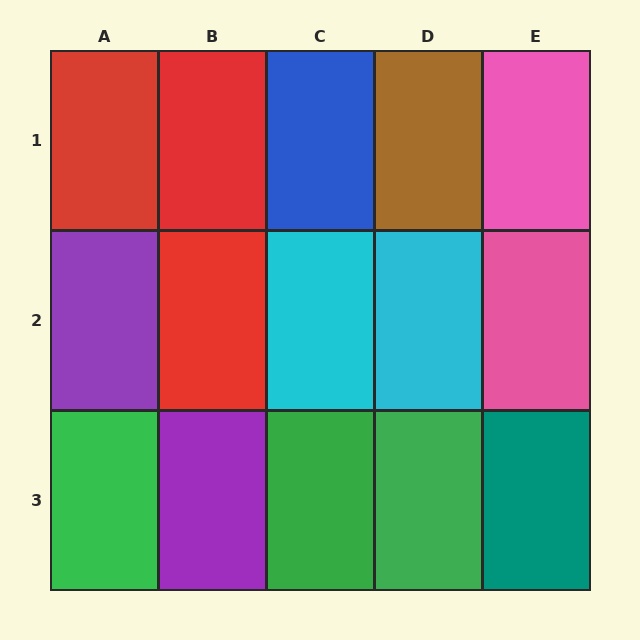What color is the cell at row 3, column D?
Green.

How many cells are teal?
1 cell is teal.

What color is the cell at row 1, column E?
Pink.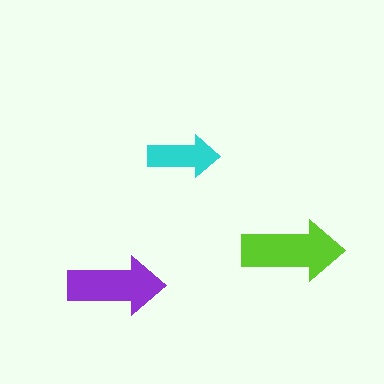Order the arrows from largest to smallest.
the lime one, the purple one, the cyan one.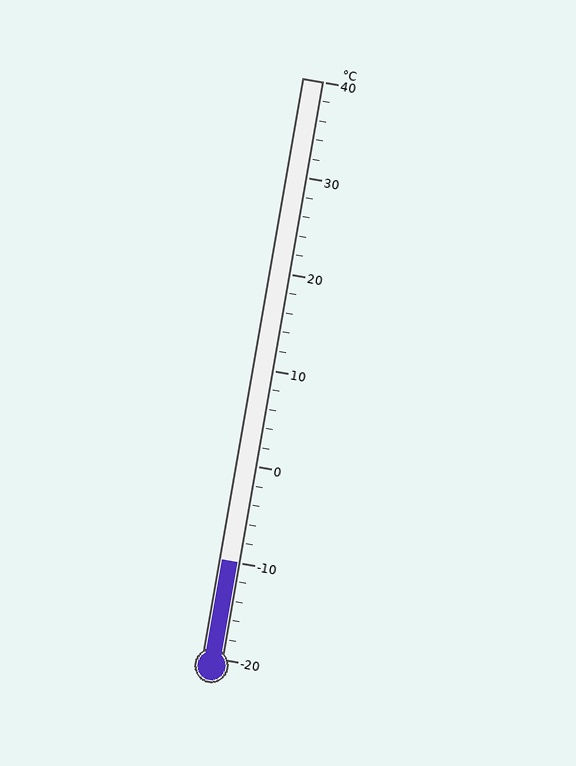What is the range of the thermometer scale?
The thermometer scale ranges from -20°C to 40°C.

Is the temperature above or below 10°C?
The temperature is below 10°C.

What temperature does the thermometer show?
The thermometer shows approximately -10°C.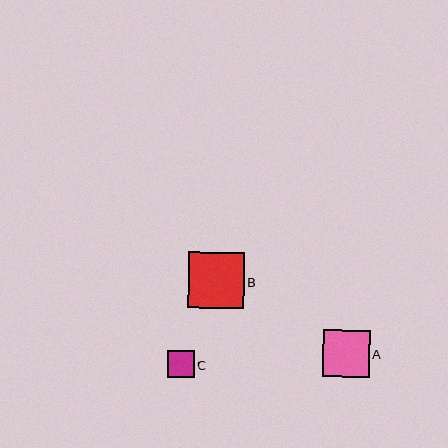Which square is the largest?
Square B is the largest with a size of approximately 56 pixels.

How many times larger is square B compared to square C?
Square B is approximately 2.1 times the size of square C.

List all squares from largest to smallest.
From largest to smallest: B, A, C.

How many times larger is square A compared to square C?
Square A is approximately 1.7 times the size of square C.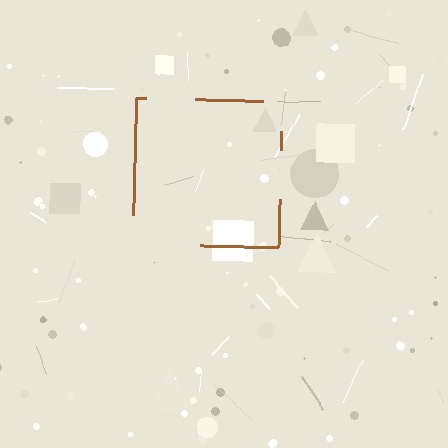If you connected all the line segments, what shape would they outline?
They would outline a square.